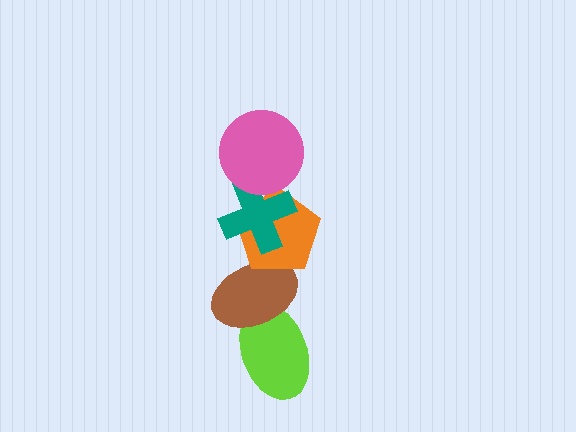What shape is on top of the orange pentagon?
The teal cross is on top of the orange pentagon.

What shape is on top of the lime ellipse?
The brown ellipse is on top of the lime ellipse.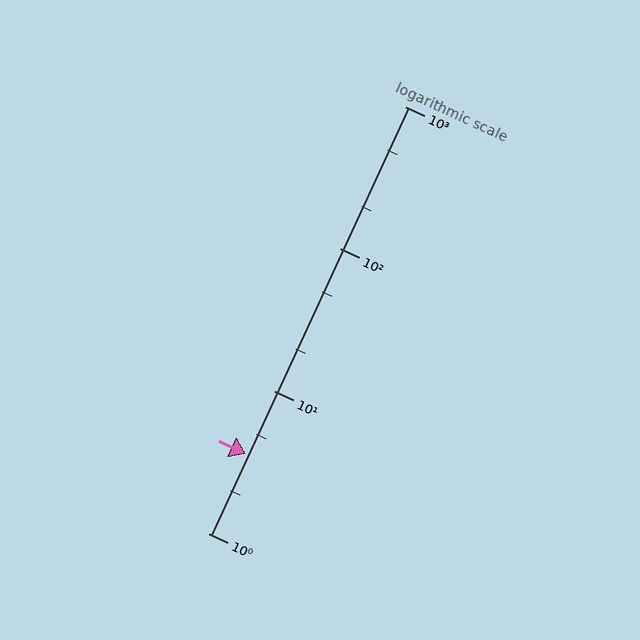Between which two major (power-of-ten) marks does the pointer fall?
The pointer is between 1 and 10.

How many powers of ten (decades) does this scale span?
The scale spans 3 decades, from 1 to 1000.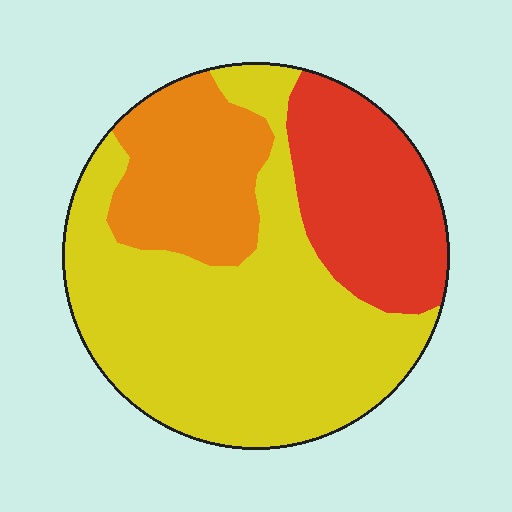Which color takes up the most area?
Yellow, at roughly 55%.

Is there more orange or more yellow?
Yellow.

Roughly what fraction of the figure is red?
Red takes up less than a quarter of the figure.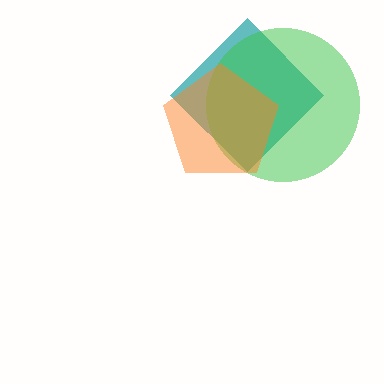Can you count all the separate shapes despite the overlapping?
Yes, there are 3 separate shapes.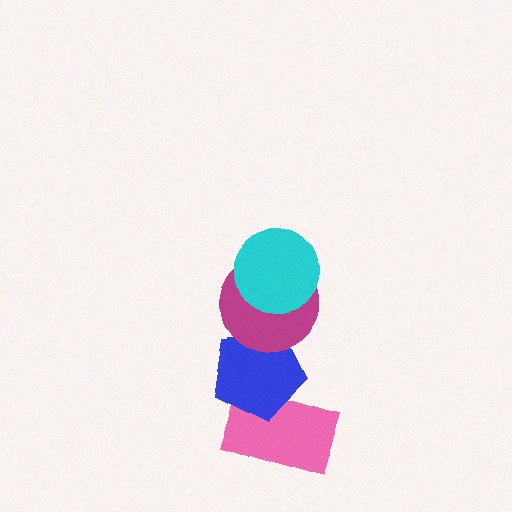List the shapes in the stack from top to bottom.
From top to bottom: the cyan circle, the magenta circle, the blue pentagon, the pink rectangle.